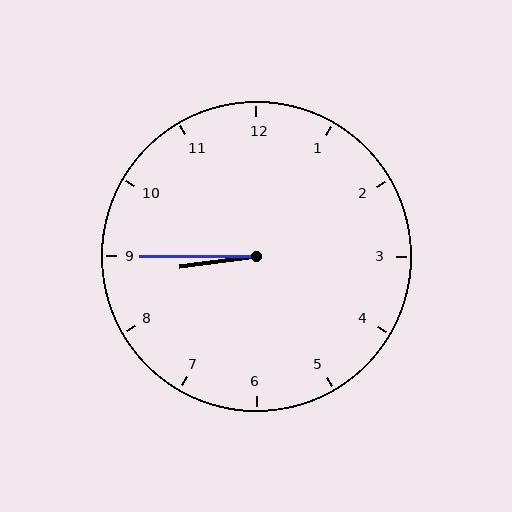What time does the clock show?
8:45.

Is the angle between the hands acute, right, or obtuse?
It is acute.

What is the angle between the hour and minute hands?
Approximately 8 degrees.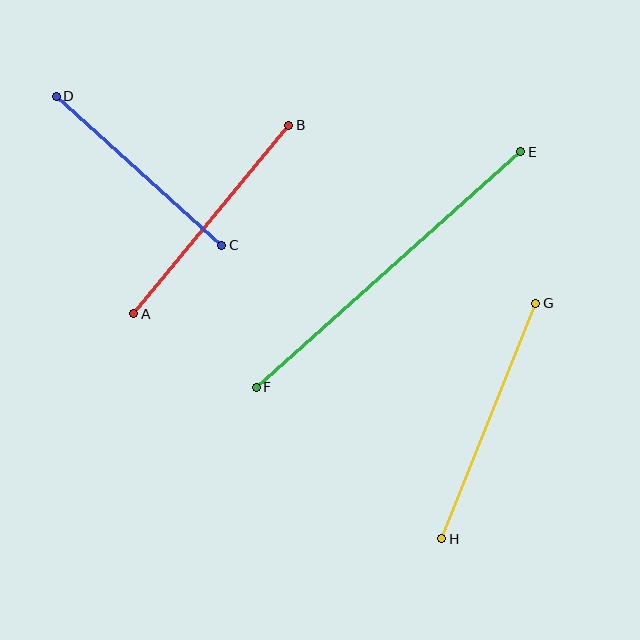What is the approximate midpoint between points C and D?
The midpoint is at approximately (139, 171) pixels.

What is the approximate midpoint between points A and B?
The midpoint is at approximately (211, 219) pixels.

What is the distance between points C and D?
The distance is approximately 223 pixels.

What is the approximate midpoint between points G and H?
The midpoint is at approximately (489, 421) pixels.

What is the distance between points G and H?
The distance is approximately 253 pixels.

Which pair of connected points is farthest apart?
Points E and F are farthest apart.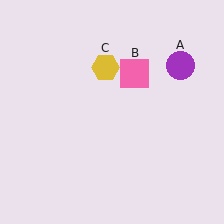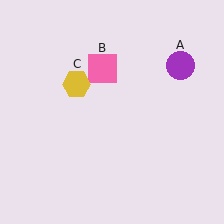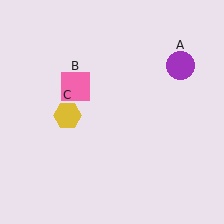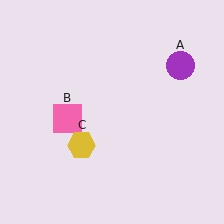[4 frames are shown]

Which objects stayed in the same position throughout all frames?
Purple circle (object A) remained stationary.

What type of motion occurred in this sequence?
The pink square (object B), yellow hexagon (object C) rotated counterclockwise around the center of the scene.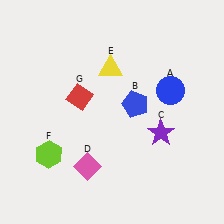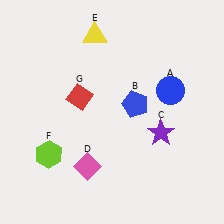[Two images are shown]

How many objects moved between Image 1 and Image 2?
1 object moved between the two images.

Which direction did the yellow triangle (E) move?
The yellow triangle (E) moved up.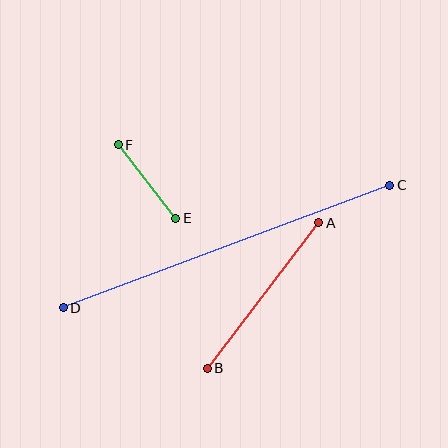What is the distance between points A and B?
The distance is approximately 184 pixels.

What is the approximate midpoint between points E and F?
The midpoint is at approximately (147, 182) pixels.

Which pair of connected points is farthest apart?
Points C and D are farthest apart.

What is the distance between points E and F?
The distance is approximately 93 pixels.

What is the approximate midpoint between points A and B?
The midpoint is at approximately (263, 296) pixels.